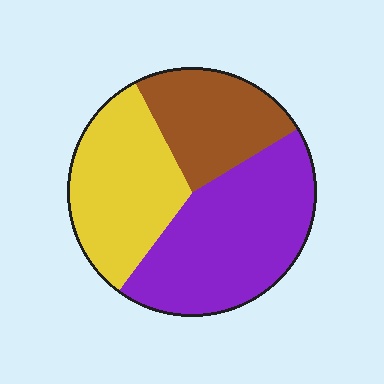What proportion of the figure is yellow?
Yellow covers roughly 30% of the figure.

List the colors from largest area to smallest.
From largest to smallest: purple, yellow, brown.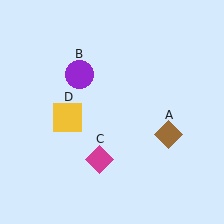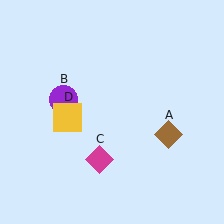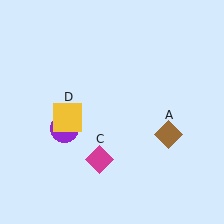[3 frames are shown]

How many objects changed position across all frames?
1 object changed position: purple circle (object B).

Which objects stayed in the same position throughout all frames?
Brown diamond (object A) and magenta diamond (object C) and yellow square (object D) remained stationary.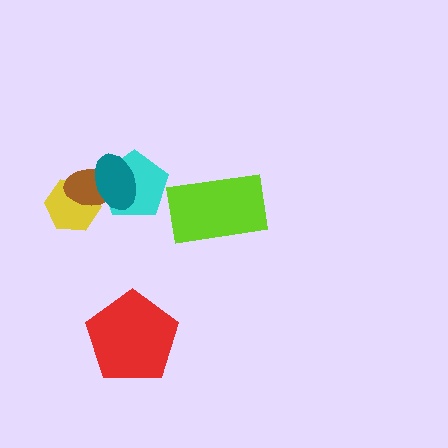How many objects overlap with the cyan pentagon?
2 objects overlap with the cyan pentagon.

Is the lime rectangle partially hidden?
No, no other shape covers it.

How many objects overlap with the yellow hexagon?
2 objects overlap with the yellow hexagon.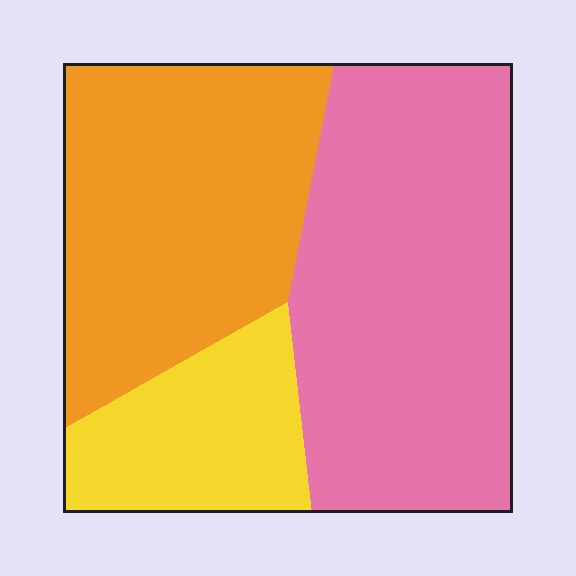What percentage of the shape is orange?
Orange covers around 35% of the shape.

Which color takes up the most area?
Pink, at roughly 45%.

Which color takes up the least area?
Yellow, at roughly 20%.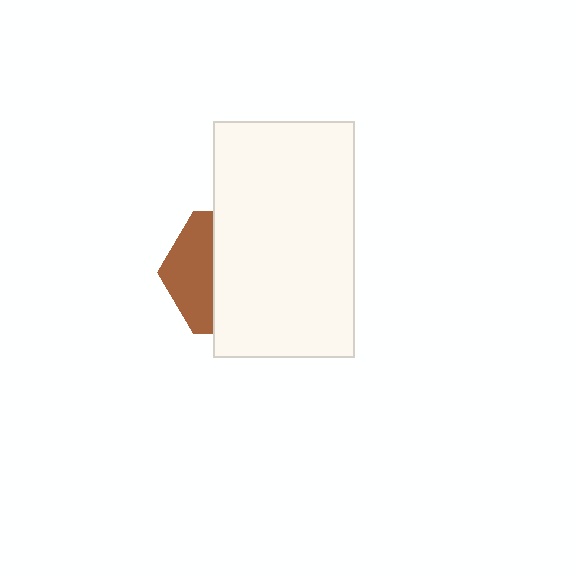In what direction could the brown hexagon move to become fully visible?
The brown hexagon could move left. That would shift it out from behind the white rectangle entirely.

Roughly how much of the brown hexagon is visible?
A small part of it is visible (roughly 36%).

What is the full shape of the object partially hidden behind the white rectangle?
The partially hidden object is a brown hexagon.